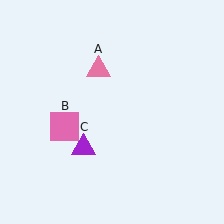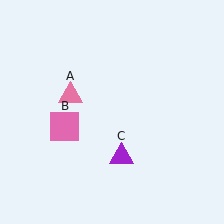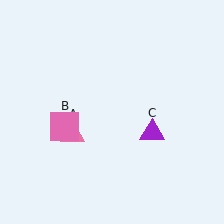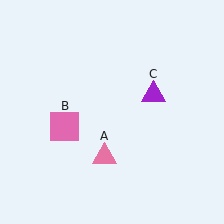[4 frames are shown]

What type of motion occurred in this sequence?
The pink triangle (object A), purple triangle (object C) rotated counterclockwise around the center of the scene.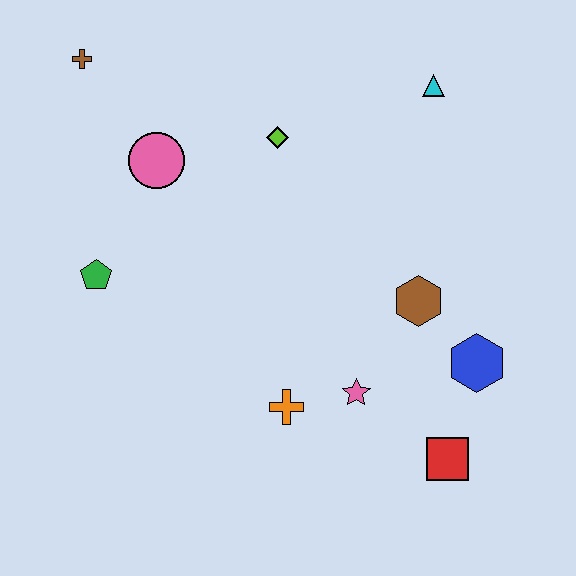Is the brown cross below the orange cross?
No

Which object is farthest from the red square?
The brown cross is farthest from the red square.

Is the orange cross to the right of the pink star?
No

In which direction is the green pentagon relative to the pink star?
The green pentagon is to the left of the pink star.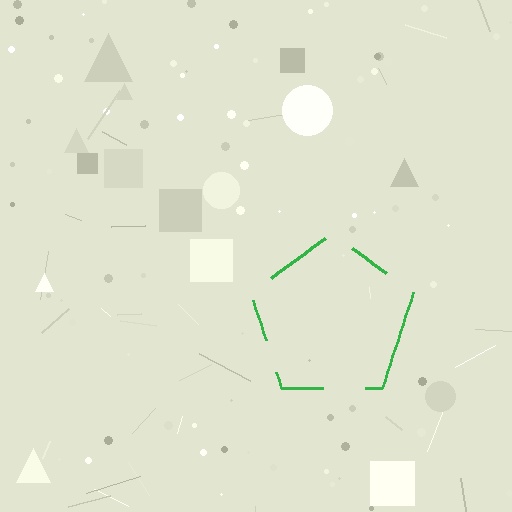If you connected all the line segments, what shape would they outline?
They would outline a pentagon.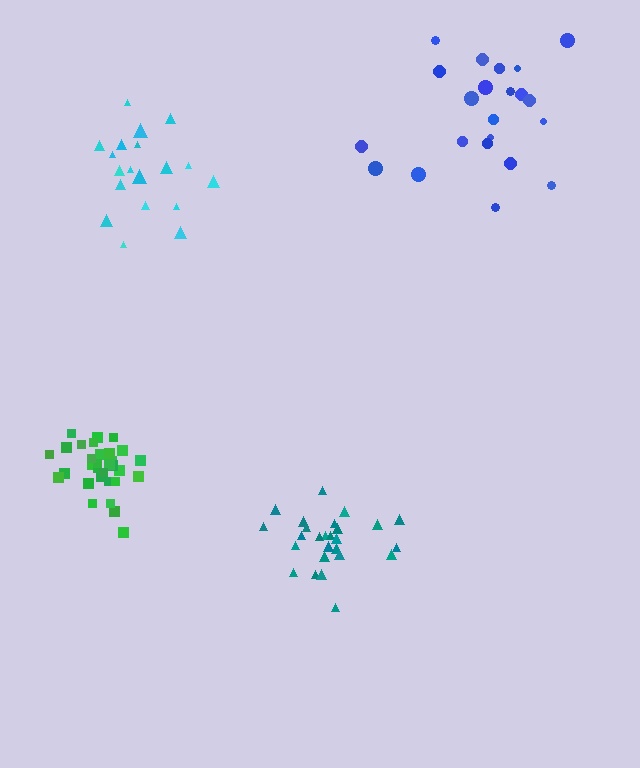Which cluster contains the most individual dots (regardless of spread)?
Green (31).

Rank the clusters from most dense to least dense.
green, teal, cyan, blue.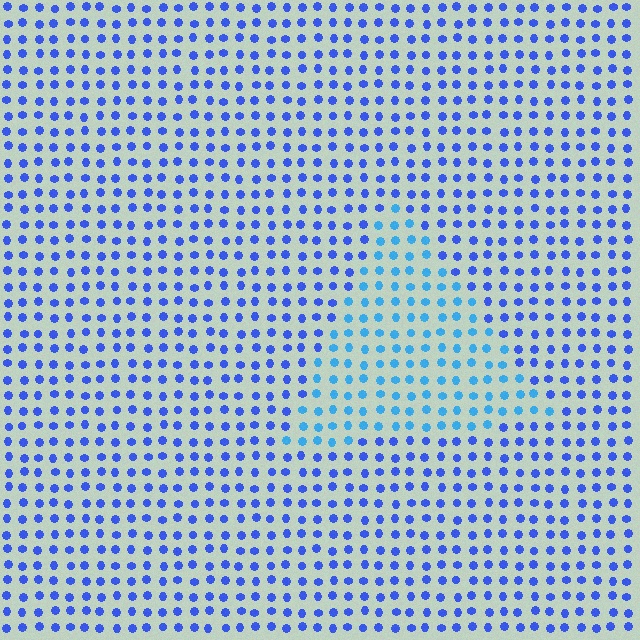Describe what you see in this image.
The image is filled with small blue elements in a uniform arrangement. A triangle-shaped region is visible where the elements are tinted to a slightly different hue, forming a subtle color boundary.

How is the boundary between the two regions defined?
The boundary is defined purely by a slight shift in hue (about 28 degrees). Spacing, size, and orientation are identical on both sides.